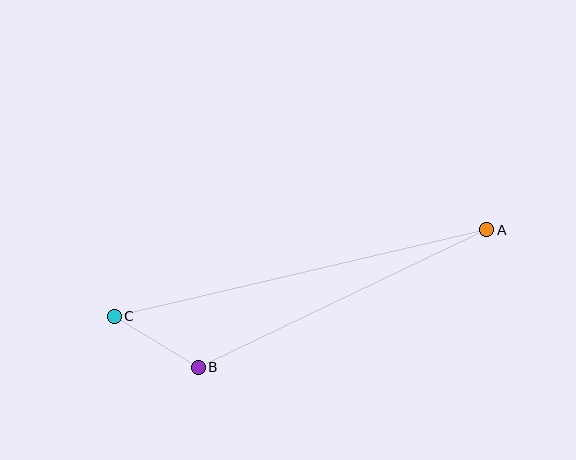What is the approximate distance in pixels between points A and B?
The distance between A and B is approximately 319 pixels.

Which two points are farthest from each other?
Points A and C are farthest from each other.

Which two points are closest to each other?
Points B and C are closest to each other.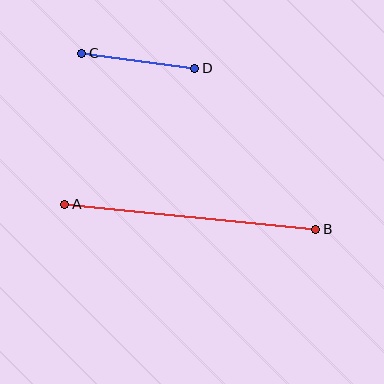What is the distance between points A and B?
The distance is approximately 252 pixels.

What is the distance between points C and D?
The distance is approximately 114 pixels.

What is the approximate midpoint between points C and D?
The midpoint is at approximately (138, 61) pixels.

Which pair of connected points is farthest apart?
Points A and B are farthest apart.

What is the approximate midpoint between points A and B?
The midpoint is at approximately (190, 217) pixels.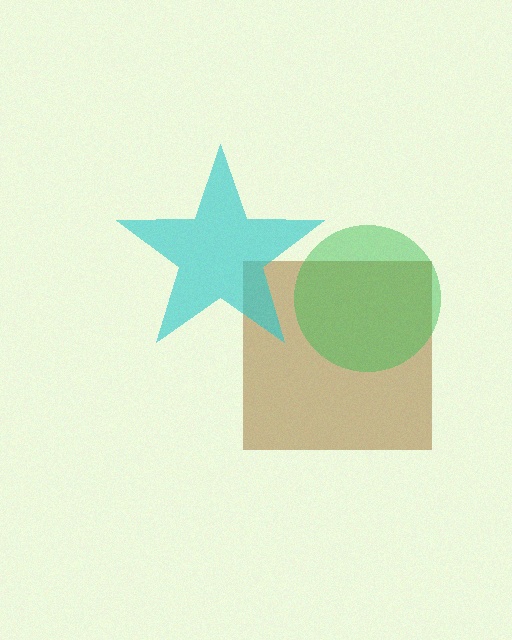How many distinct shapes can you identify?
There are 3 distinct shapes: a brown square, a green circle, a cyan star.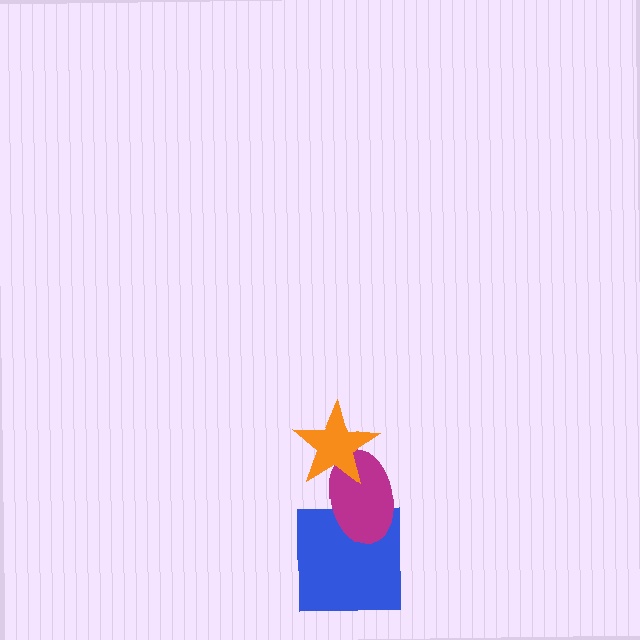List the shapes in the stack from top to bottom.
From top to bottom: the orange star, the magenta ellipse, the blue square.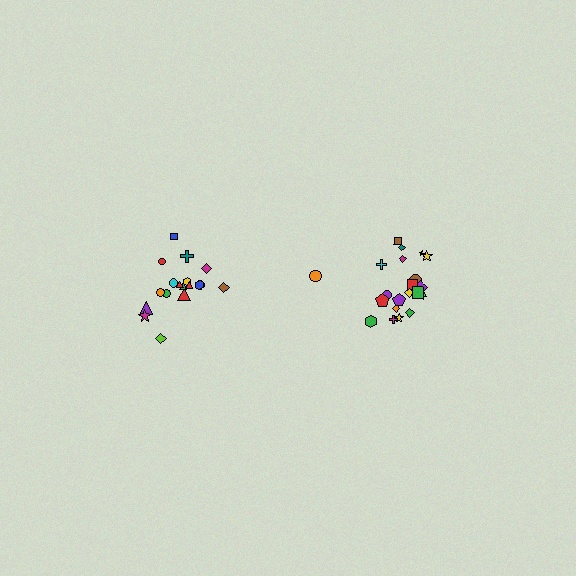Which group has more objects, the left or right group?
The right group.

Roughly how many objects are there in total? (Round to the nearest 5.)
Roughly 40 objects in total.